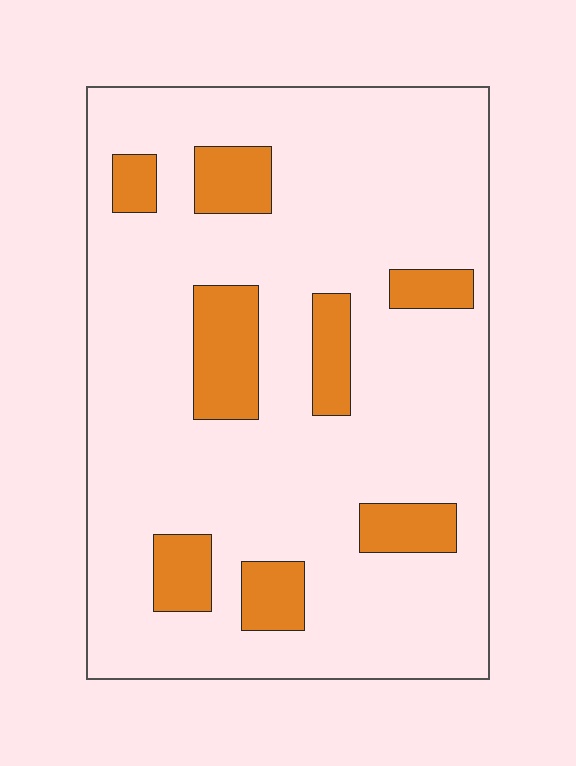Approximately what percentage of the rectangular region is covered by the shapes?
Approximately 15%.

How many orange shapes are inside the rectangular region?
8.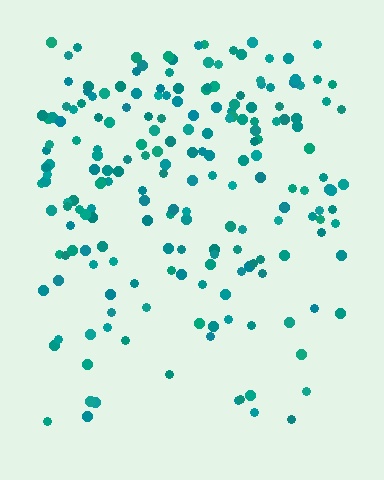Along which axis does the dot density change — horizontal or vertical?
Vertical.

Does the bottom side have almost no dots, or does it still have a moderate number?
Still a moderate number, just noticeably fewer than the top.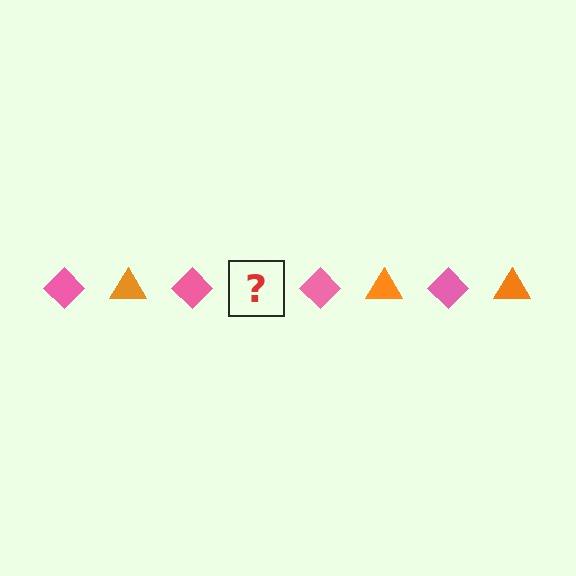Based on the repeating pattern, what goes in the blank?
The blank should be an orange triangle.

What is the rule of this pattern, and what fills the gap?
The rule is that the pattern alternates between pink diamond and orange triangle. The gap should be filled with an orange triangle.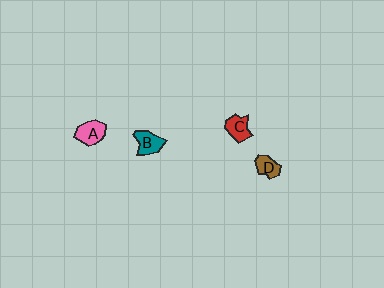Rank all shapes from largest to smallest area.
From largest to smallest: A (pink), B (teal), C (red), D (brown).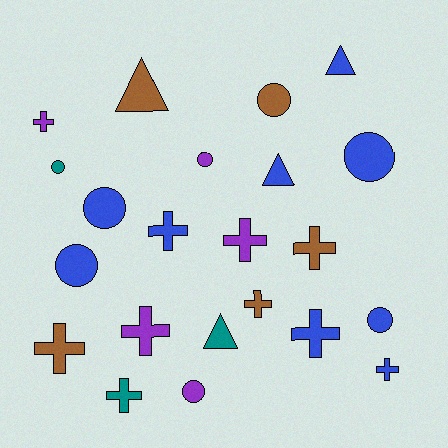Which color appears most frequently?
Blue, with 9 objects.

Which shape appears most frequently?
Cross, with 10 objects.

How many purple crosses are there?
There are 3 purple crosses.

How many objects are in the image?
There are 22 objects.